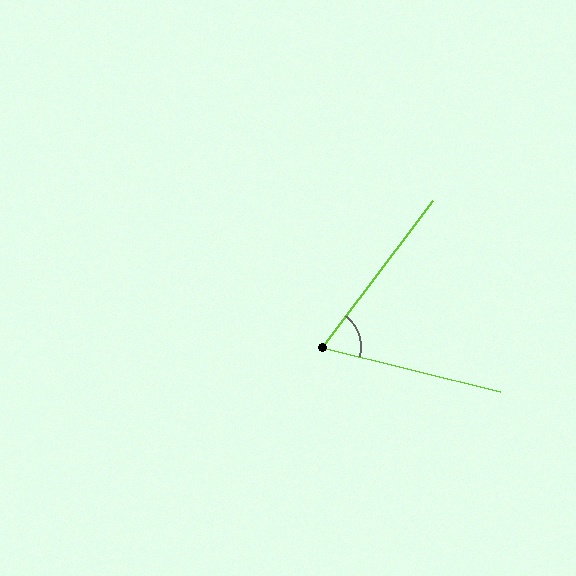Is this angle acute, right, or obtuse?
It is acute.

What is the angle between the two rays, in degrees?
Approximately 67 degrees.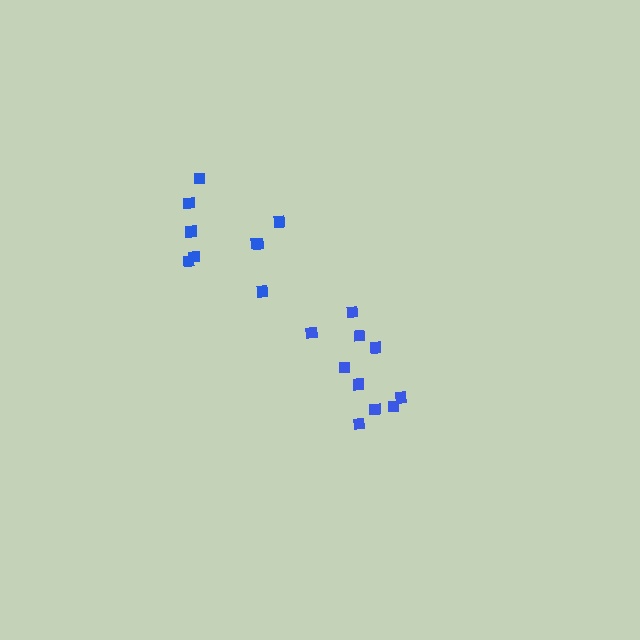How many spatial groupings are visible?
There are 2 spatial groupings.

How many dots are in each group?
Group 1: 9 dots, Group 2: 10 dots (19 total).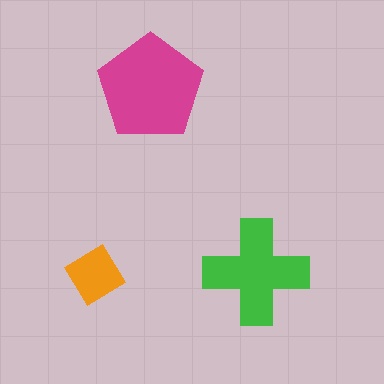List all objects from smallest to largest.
The orange diamond, the green cross, the magenta pentagon.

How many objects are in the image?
There are 3 objects in the image.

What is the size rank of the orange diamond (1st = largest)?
3rd.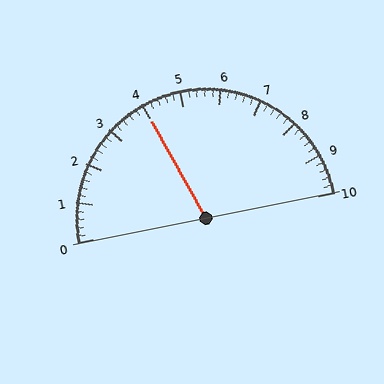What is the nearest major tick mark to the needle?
The nearest major tick mark is 4.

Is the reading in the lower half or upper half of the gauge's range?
The reading is in the lower half of the range (0 to 10).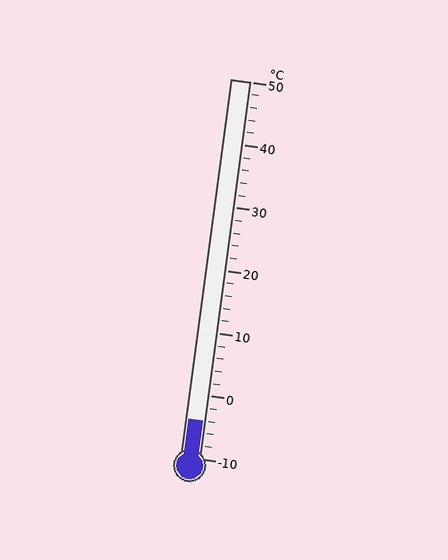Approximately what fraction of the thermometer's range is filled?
The thermometer is filled to approximately 10% of its range.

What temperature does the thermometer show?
The thermometer shows approximately -4°C.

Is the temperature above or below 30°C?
The temperature is below 30°C.